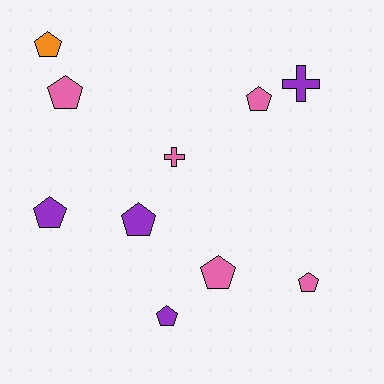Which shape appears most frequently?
Pentagon, with 8 objects.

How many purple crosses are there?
There is 1 purple cross.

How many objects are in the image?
There are 10 objects.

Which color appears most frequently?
Pink, with 5 objects.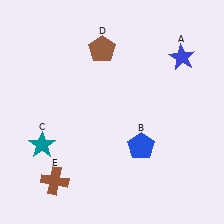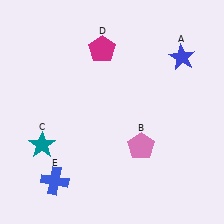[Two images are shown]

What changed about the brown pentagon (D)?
In Image 1, D is brown. In Image 2, it changed to magenta.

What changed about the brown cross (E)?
In Image 1, E is brown. In Image 2, it changed to blue.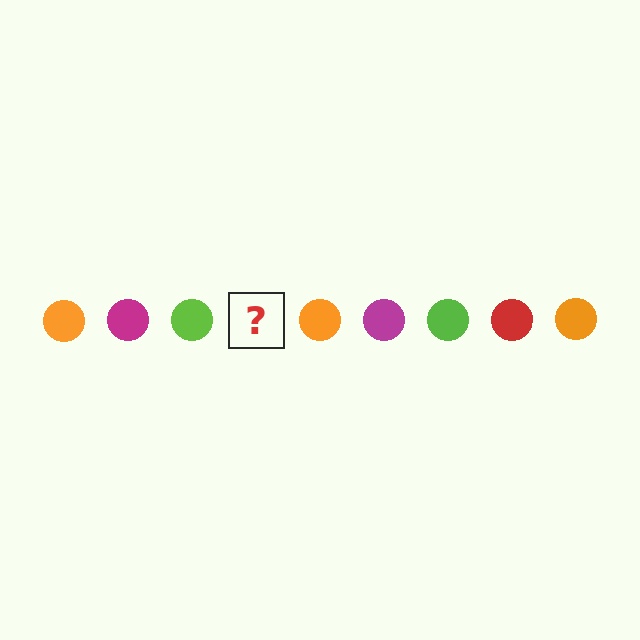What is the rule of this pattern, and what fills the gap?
The rule is that the pattern cycles through orange, magenta, lime, red circles. The gap should be filled with a red circle.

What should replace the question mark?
The question mark should be replaced with a red circle.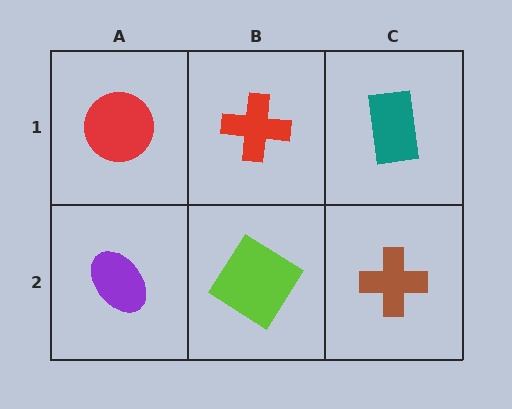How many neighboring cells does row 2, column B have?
3.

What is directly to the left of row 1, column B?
A red circle.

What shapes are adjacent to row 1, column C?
A brown cross (row 2, column C), a red cross (row 1, column B).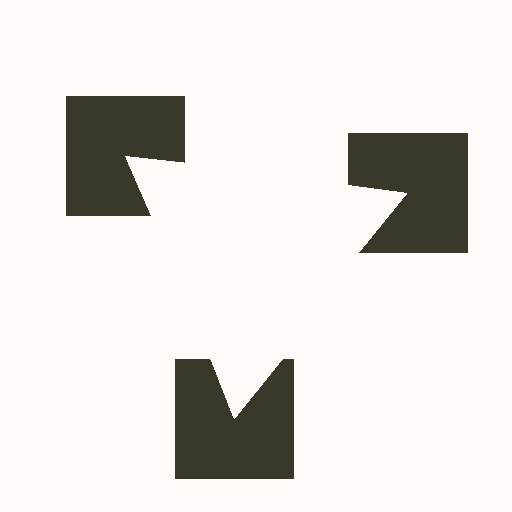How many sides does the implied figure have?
3 sides.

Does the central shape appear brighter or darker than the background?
It typically appears slightly brighter than the background, even though no actual brightness change is drawn.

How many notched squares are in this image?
There are 3 — one at each vertex of the illusory triangle.